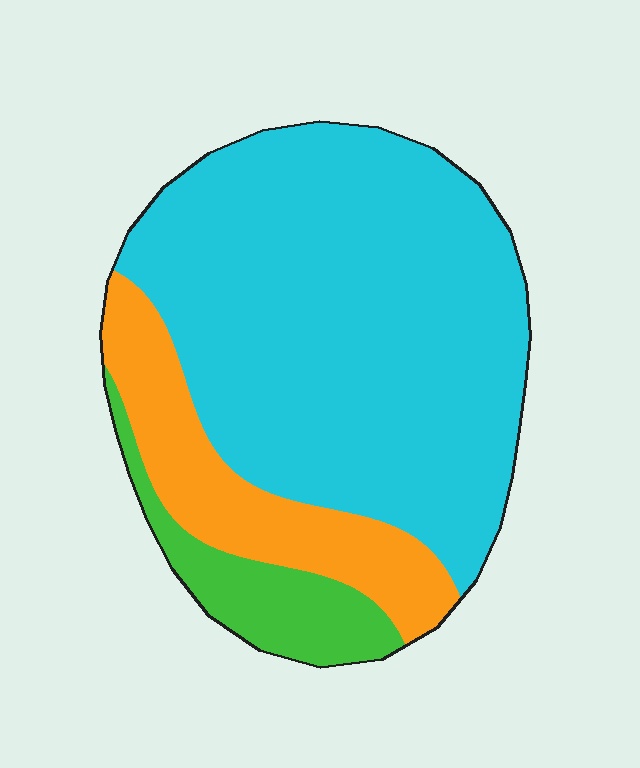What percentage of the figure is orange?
Orange covers about 20% of the figure.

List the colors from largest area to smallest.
From largest to smallest: cyan, orange, green.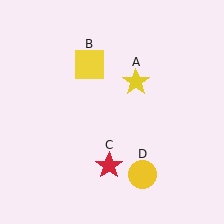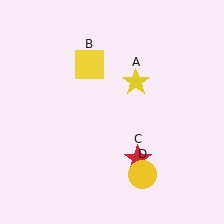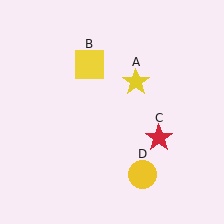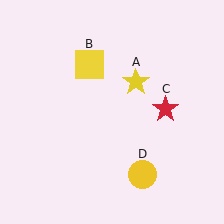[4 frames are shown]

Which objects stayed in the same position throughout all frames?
Yellow star (object A) and yellow square (object B) and yellow circle (object D) remained stationary.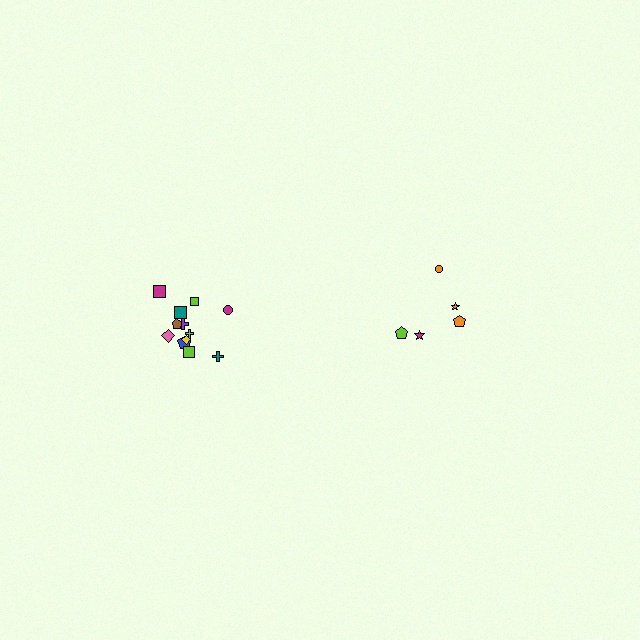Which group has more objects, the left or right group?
The left group.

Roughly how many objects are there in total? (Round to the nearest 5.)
Roughly 15 objects in total.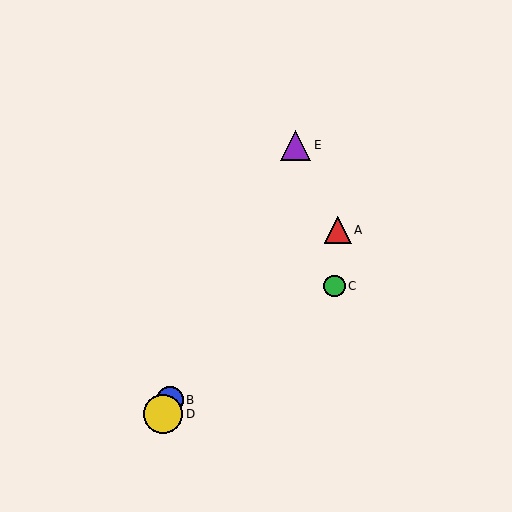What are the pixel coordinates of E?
Object E is at (296, 145).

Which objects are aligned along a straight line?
Objects B, D, E are aligned along a straight line.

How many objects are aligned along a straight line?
3 objects (B, D, E) are aligned along a straight line.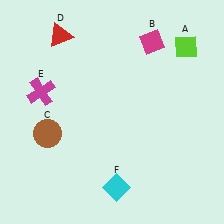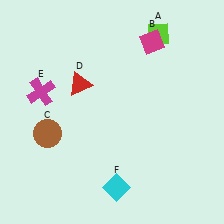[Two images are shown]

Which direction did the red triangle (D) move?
The red triangle (D) moved down.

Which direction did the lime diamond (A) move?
The lime diamond (A) moved left.